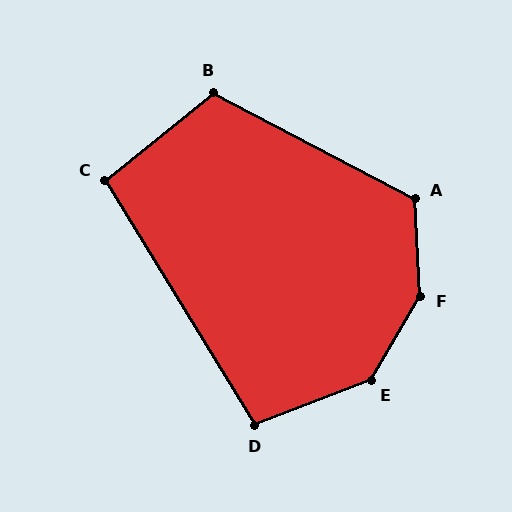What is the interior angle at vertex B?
Approximately 113 degrees (obtuse).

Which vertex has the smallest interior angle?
C, at approximately 98 degrees.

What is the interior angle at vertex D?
Approximately 100 degrees (obtuse).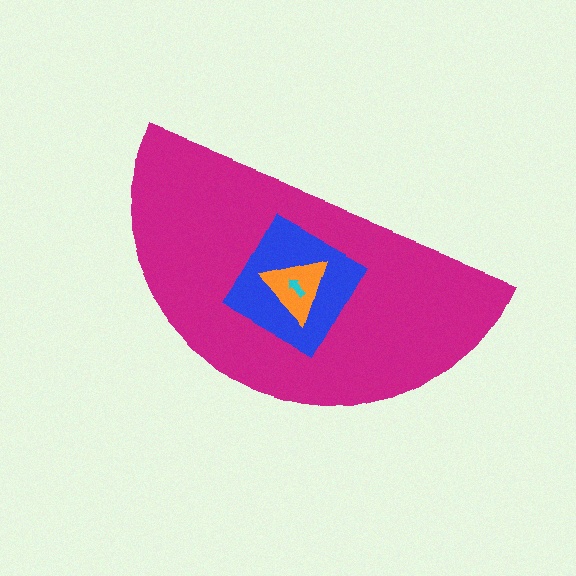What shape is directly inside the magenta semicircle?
The blue diamond.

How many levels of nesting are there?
4.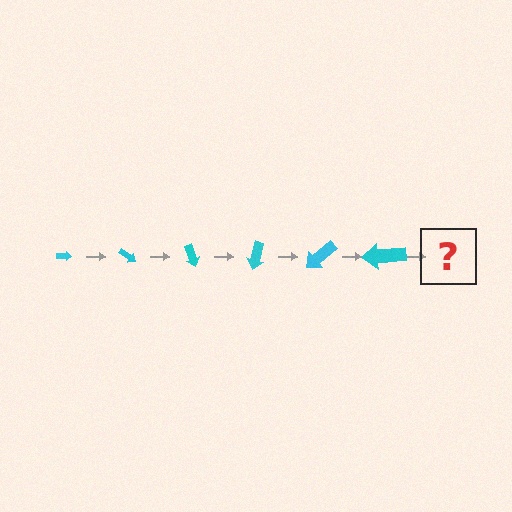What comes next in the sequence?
The next element should be an arrow, larger than the previous one and rotated 210 degrees from the start.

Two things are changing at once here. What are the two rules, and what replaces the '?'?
The two rules are that the arrow grows larger each step and it rotates 35 degrees each step. The '?' should be an arrow, larger than the previous one and rotated 210 degrees from the start.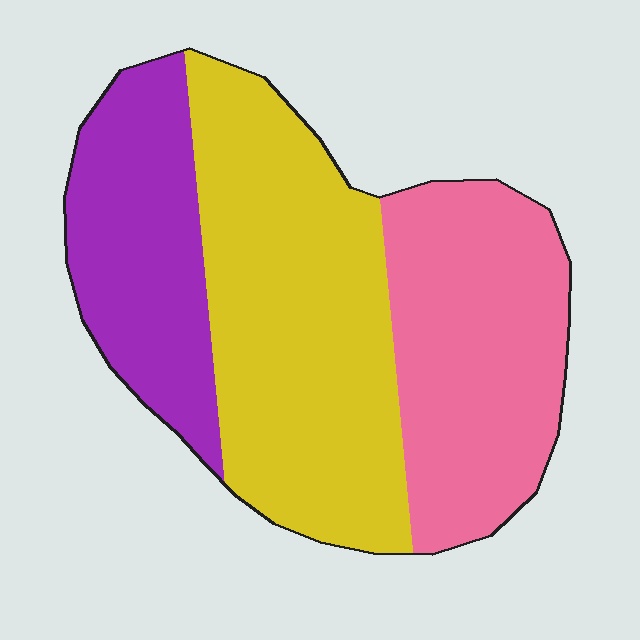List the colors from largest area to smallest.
From largest to smallest: yellow, pink, purple.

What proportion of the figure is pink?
Pink takes up about one third (1/3) of the figure.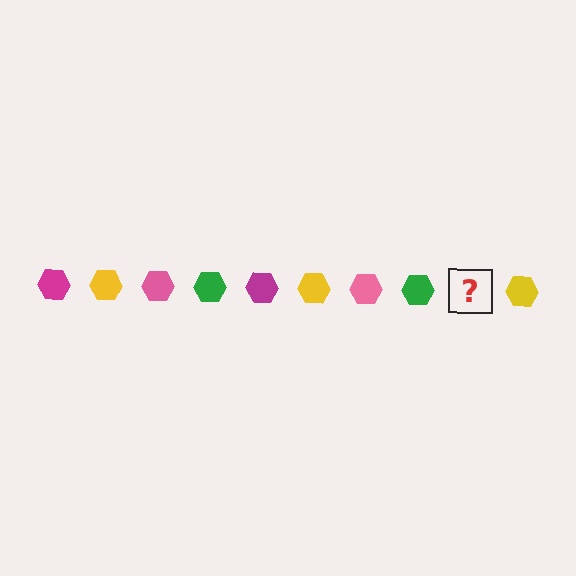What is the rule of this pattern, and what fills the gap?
The rule is that the pattern cycles through magenta, yellow, pink, green hexagons. The gap should be filled with a magenta hexagon.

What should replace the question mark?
The question mark should be replaced with a magenta hexagon.